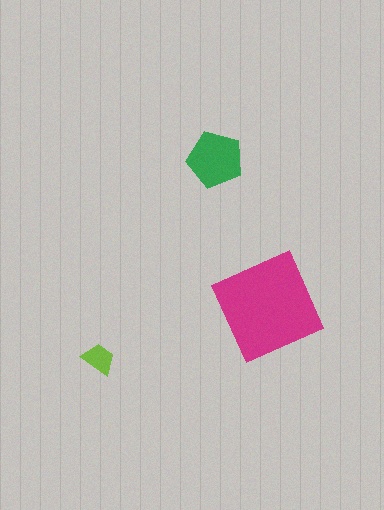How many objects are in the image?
There are 3 objects in the image.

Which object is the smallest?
The lime trapezoid.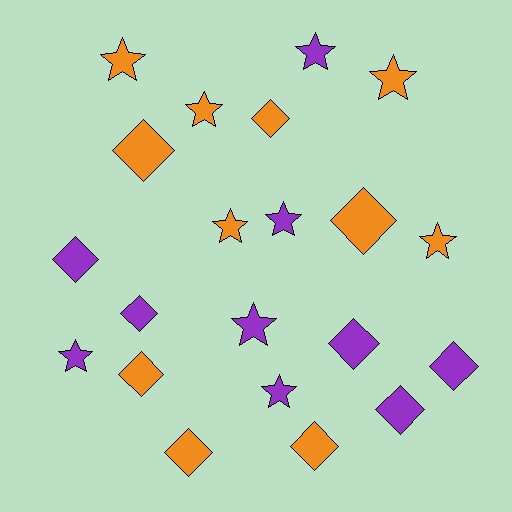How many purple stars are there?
There are 5 purple stars.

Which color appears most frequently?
Orange, with 11 objects.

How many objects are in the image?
There are 21 objects.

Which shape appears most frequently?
Diamond, with 11 objects.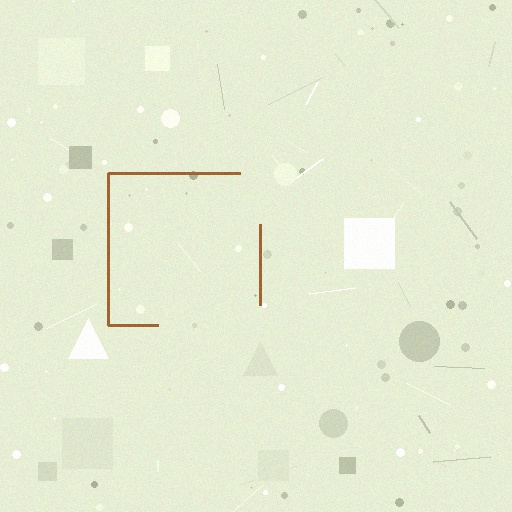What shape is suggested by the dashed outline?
The dashed outline suggests a square.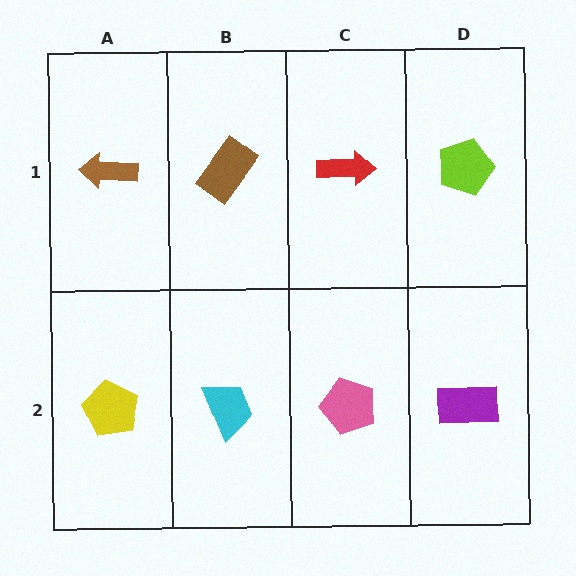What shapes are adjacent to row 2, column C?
A red arrow (row 1, column C), a cyan trapezoid (row 2, column B), a purple rectangle (row 2, column D).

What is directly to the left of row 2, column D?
A pink pentagon.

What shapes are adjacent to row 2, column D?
A lime pentagon (row 1, column D), a pink pentagon (row 2, column C).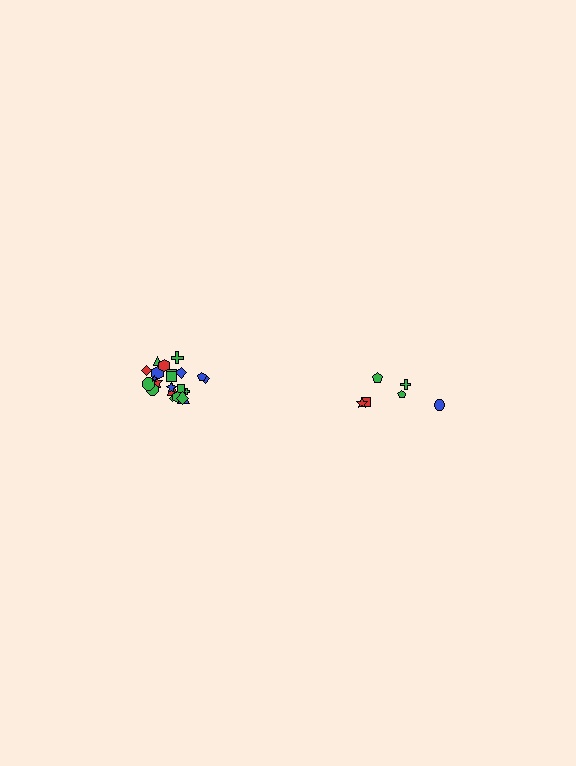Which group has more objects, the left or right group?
The left group.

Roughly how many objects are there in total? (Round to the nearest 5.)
Roughly 30 objects in total.